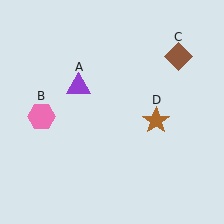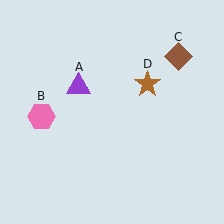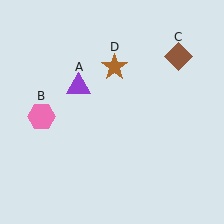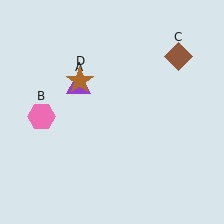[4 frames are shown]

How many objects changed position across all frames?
1 object changed position: brown star (object D).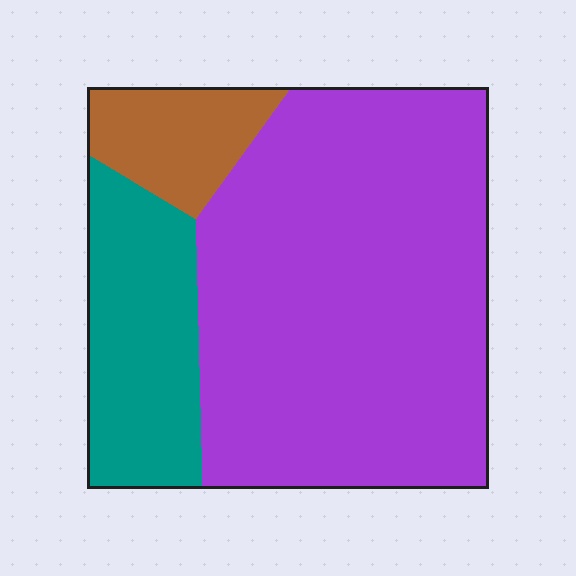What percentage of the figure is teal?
Teal takes up about one fifth (1/5) of the figure.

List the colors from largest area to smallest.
From largest to smallest: purple, teal, brown.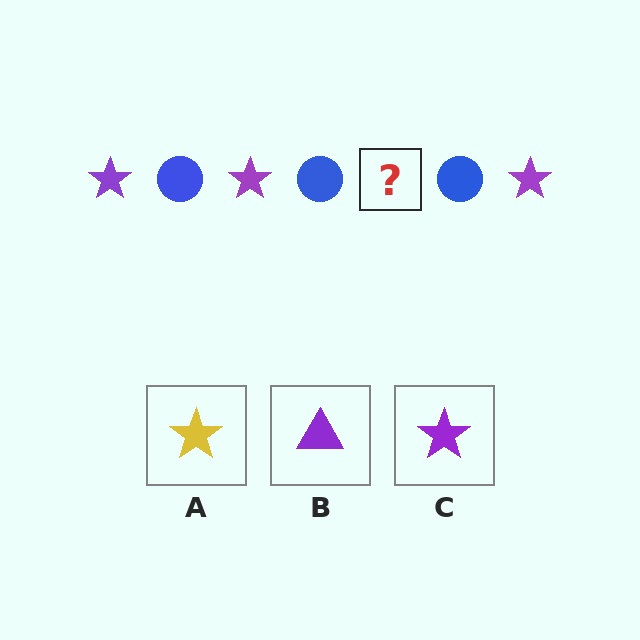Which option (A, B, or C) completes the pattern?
C.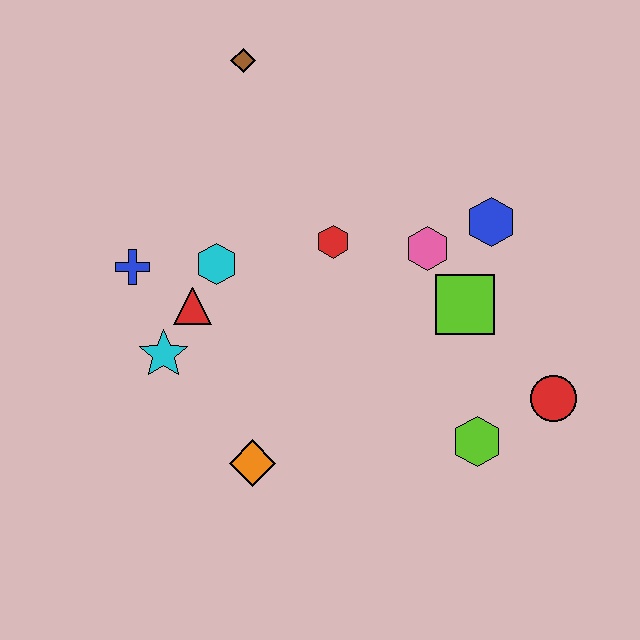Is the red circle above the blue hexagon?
No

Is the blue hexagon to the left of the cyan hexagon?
No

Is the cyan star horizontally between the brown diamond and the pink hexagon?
No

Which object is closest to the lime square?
The pink hexagon is closest to the lime square.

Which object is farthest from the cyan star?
The red circle is farthest from the cyan star.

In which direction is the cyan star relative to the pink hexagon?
The cyan star is to the left of the pink hexagon.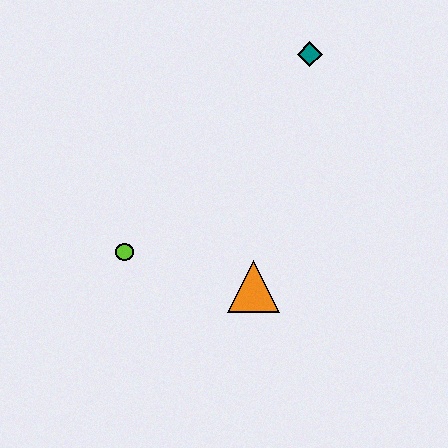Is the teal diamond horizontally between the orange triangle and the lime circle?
No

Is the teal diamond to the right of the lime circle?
Yes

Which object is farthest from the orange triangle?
The teal diamond is farthest from the orange triangle.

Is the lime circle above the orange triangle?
Yes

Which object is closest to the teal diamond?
The orange triangle is closest to the teal diamond.